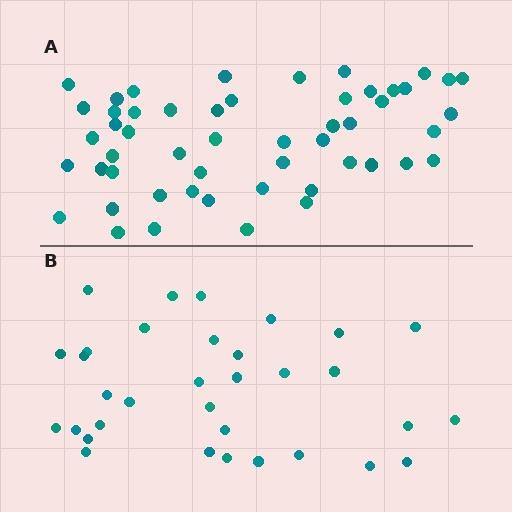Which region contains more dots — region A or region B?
Region A (the top region) has more dots.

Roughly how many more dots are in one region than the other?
Region A has approximately 20 more dots than region B.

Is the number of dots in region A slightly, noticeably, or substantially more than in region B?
Region A has substantially more. The ratio is roughly 1.6 to 1.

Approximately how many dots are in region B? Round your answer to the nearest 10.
About 30 dots. (The exact count is 33, which rounds to 30.)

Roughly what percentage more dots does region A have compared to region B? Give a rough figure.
About 60% more.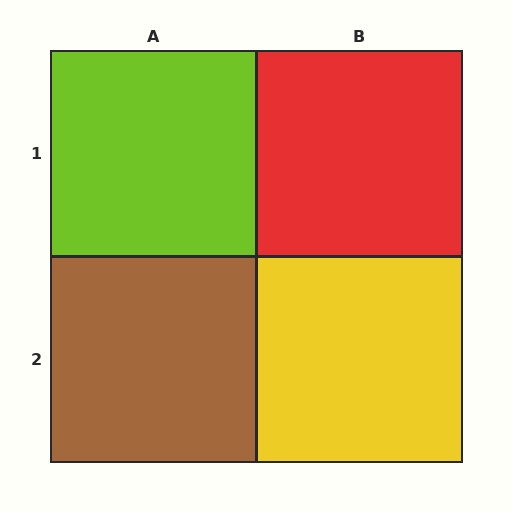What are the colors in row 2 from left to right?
Brown, yellow.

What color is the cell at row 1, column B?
Red.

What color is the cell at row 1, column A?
Lime.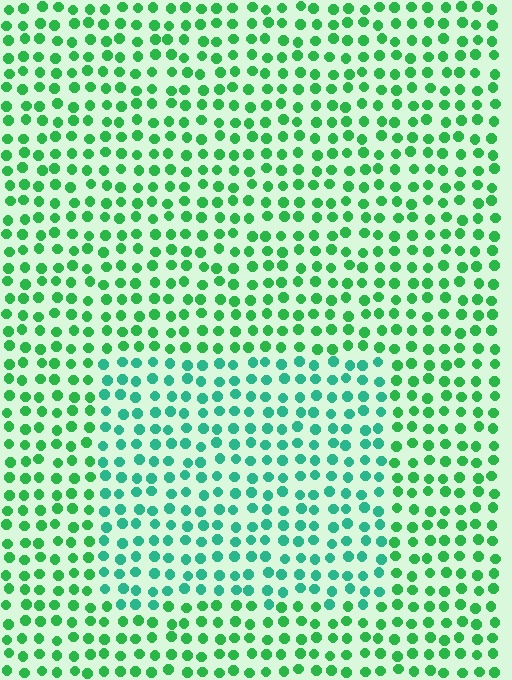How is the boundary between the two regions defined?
The boundary is defined purely by a slight shift in hue (about 29 degrees). Spacing, size, and orientation are identical on both sides.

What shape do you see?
I see a rectangle.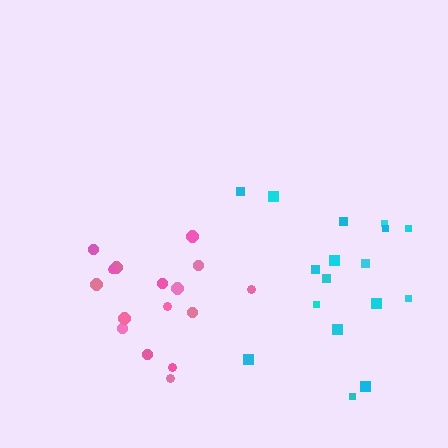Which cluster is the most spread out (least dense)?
Cyan.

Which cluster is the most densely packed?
Pink.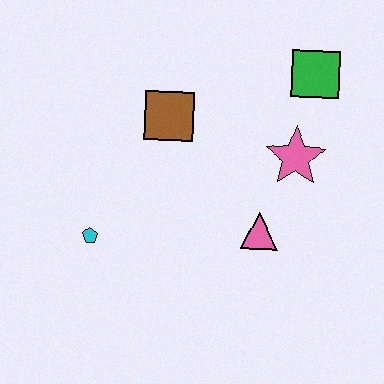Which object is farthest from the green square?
The cyan pentagon is farthest from the green square.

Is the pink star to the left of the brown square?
No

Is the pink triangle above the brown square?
No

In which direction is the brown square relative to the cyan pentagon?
The brown square is above the cyan pentagon.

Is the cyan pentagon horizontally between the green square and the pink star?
No